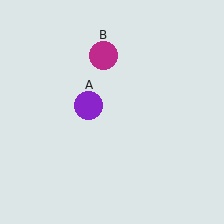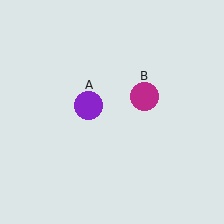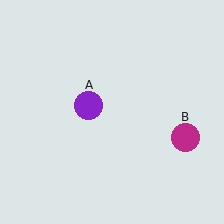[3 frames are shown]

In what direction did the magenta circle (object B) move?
The magenta circle (object B) moved down and to the right.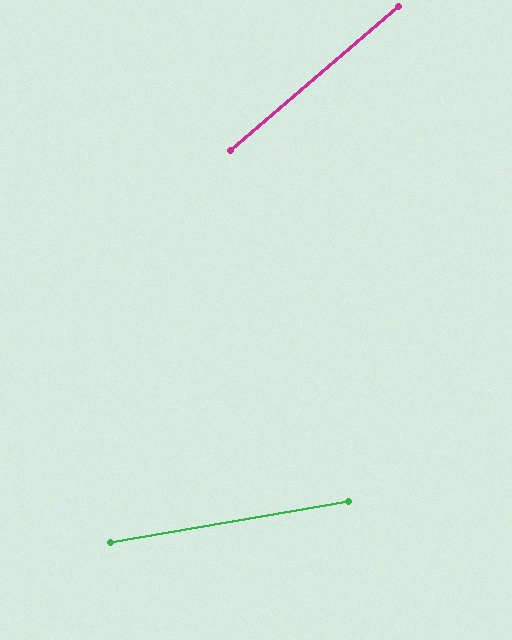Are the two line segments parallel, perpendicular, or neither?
Neither parallel nor perpendicular — they differ by about 31°.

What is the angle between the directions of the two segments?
Approximately 31 degrees.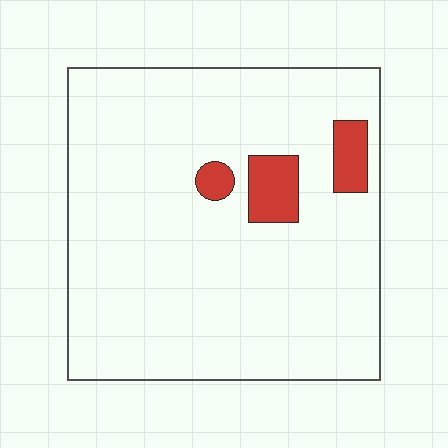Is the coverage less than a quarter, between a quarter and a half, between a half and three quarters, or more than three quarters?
Less than a quarter.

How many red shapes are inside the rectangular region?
3.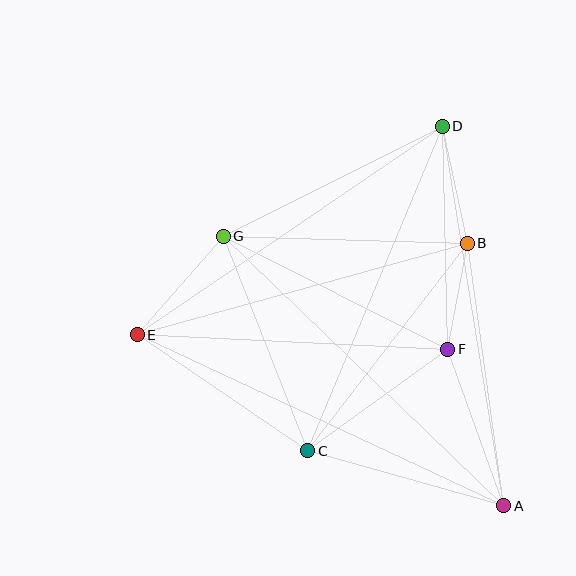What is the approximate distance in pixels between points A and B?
The distance between A and B is approximately 265 pixels.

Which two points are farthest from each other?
Points A and E are farthest from each other.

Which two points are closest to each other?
Points B and F are closest to each other.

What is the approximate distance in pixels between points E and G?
The distance between E and G is approximately 131 pixels.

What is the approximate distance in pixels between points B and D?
The distance between B and D is approximately 120 pixels.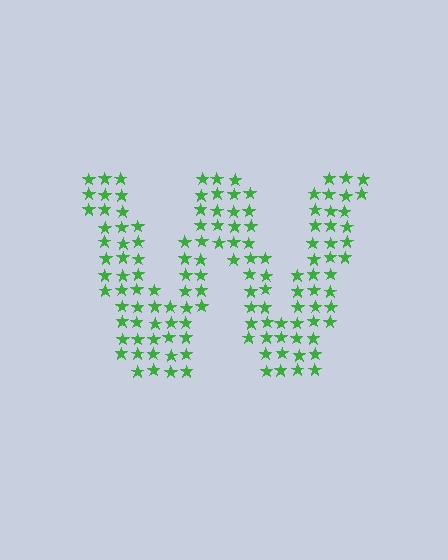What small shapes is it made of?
It is made of small stars.